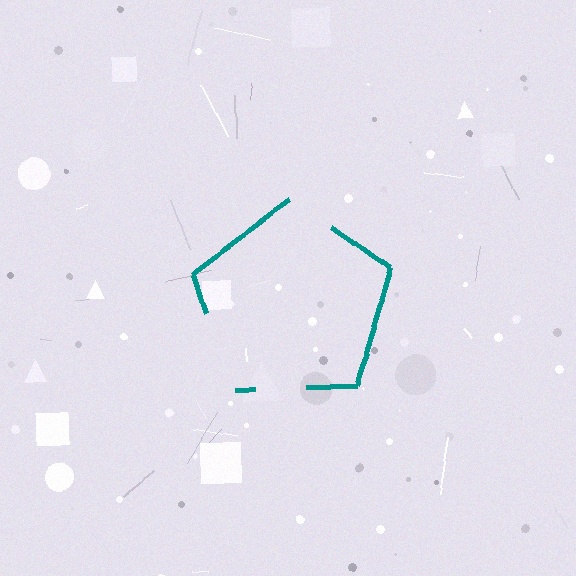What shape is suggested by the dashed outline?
The dashed outline suggests a pentagon.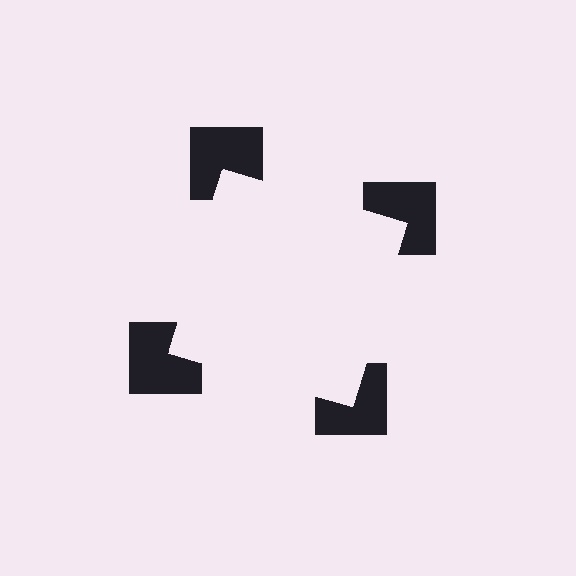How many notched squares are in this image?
There are 4 — one at each vertex of the illusory square.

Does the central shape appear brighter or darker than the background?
It typically appears slightly brighter than the background, even though no actual brightness change is drawn.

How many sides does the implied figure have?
4 sides.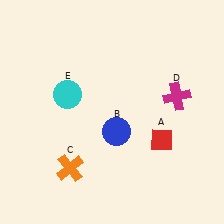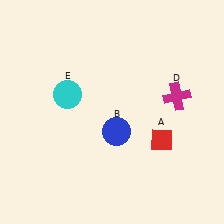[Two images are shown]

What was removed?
The orange cross (C) was removed in Image 2.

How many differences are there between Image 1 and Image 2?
There is 1 difference between the two images.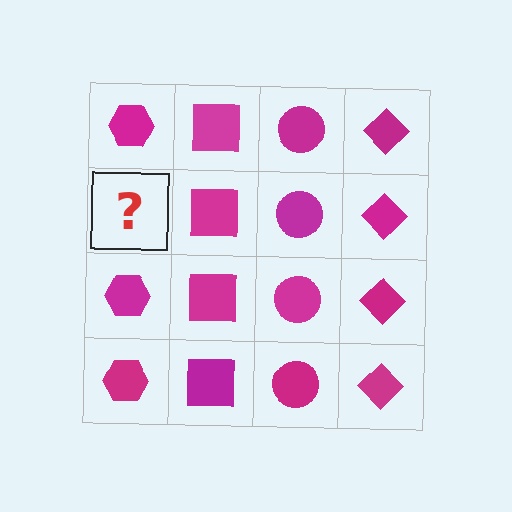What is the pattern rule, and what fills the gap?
The rule is that each column has a consistent shape. The gap should be filled with a magenta hexagon.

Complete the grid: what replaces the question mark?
The question mark should be replaced with a magenta hexagon.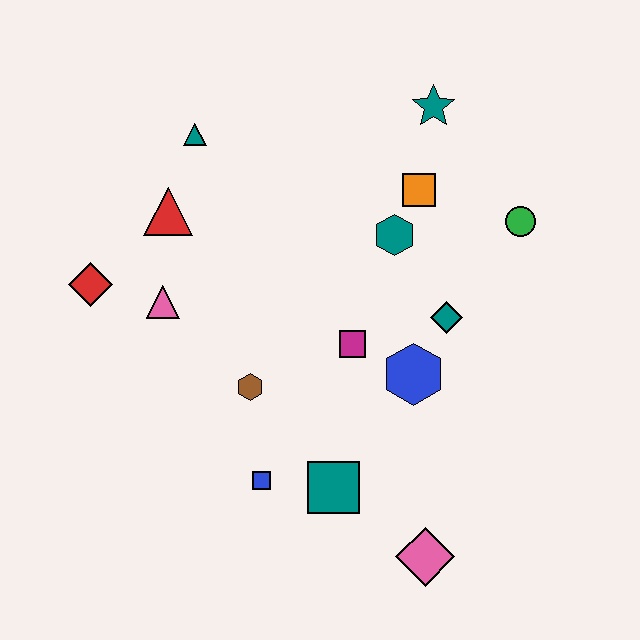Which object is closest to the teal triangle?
The red triangle is closest to the teal triangle.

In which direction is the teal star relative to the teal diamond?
The teal star is above the teal diamond.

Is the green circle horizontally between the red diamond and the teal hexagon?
No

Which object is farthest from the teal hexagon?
The pink diamond is farthest from the teal hexagon.